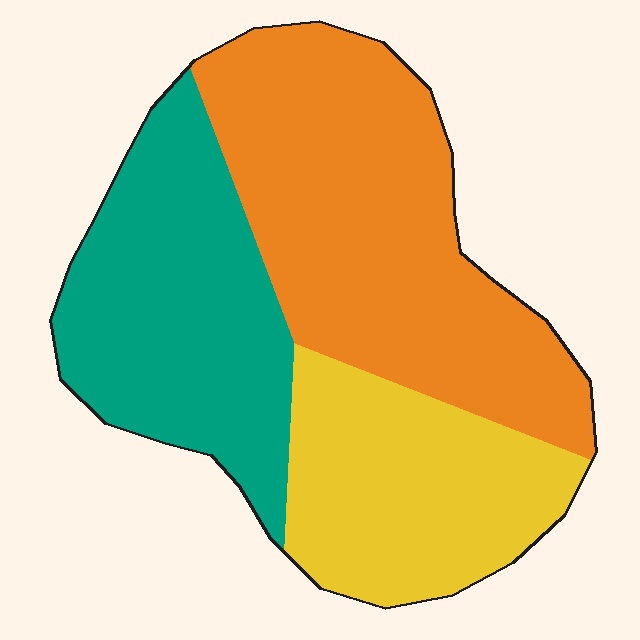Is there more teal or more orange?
Orange.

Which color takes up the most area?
Orange, at roughly 45%.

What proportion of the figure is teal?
Teal covers roughly 30% of the figure.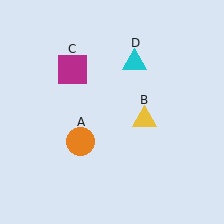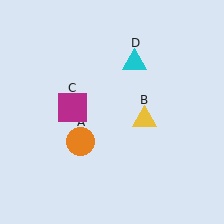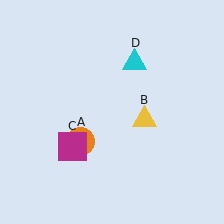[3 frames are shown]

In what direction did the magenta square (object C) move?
The magenta square (object C) moved down.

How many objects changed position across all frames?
1 object changed position: magenta square (object C).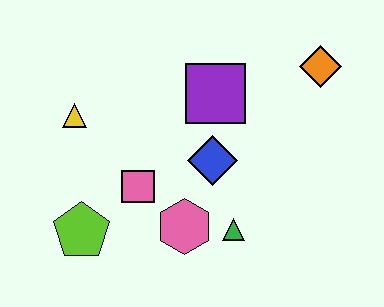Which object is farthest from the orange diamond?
The lime pentagon is farthest from the orange diamond.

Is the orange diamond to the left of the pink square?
No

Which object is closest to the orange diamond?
The purple square is closest to the orange diamond.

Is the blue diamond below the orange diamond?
Yes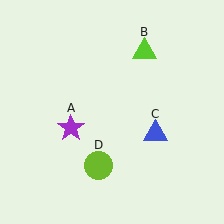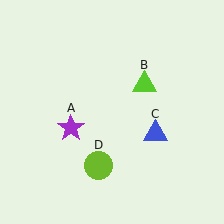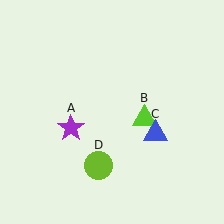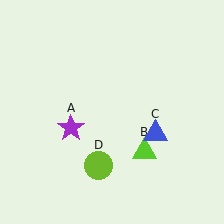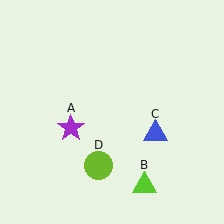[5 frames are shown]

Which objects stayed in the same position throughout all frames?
Purple star (object A) and blue triangle (object C) and lime circle (object D) remained stationary.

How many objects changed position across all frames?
1 object changed position: lime triangle (object B).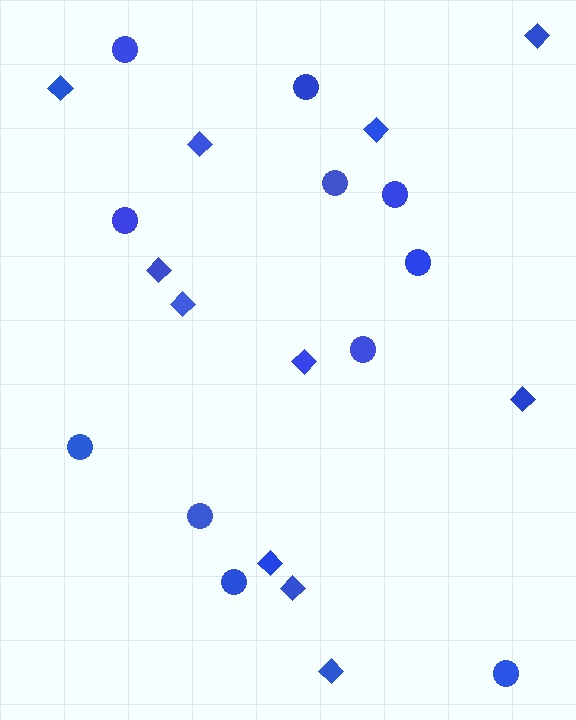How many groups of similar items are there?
There are 2 groups: one group of diamonds (11) and one group of circles (11).